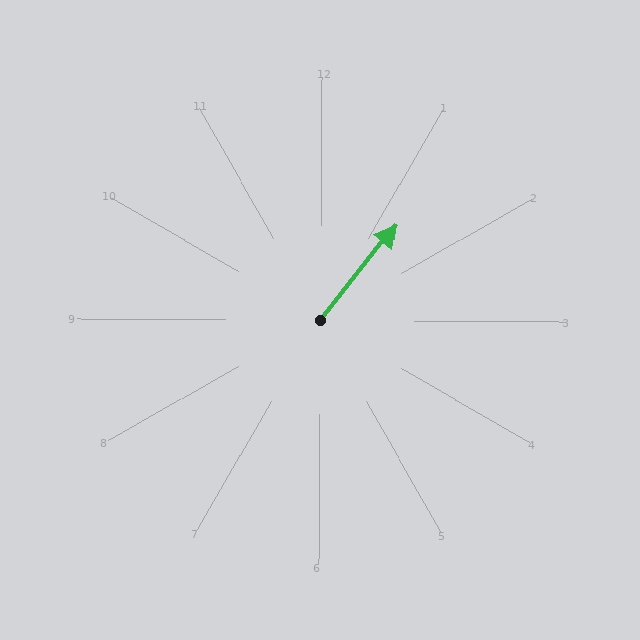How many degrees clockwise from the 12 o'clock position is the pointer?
Approximately 38 degrees.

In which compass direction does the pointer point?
Northeast.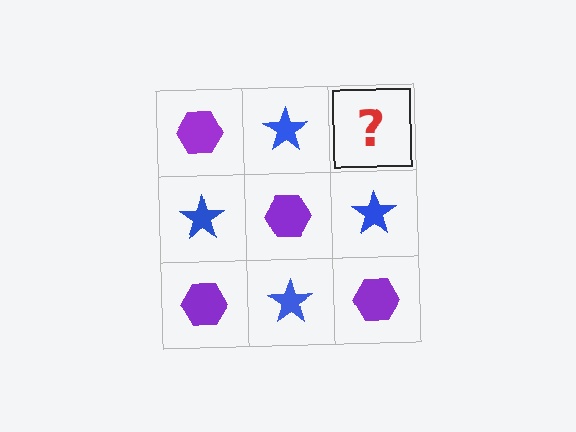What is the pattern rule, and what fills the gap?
The rule is that it alternates purple hexagon and blue star in a checkerboard pattern. The gap should be filled with a purple hexagon.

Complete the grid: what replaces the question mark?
The question mark should be replaced with a purple hexagon.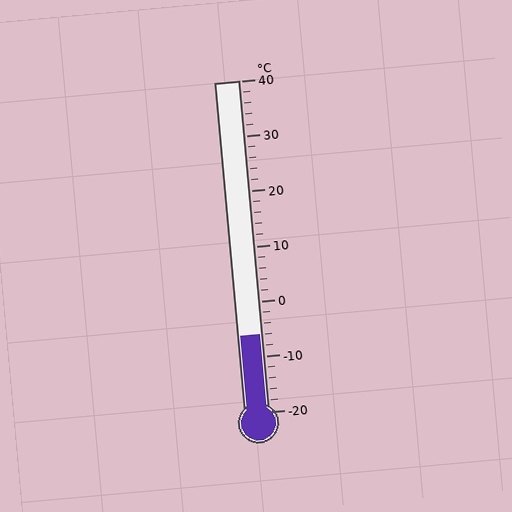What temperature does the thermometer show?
The thermometer shows approximately -6°C.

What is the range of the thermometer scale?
The thermometer scale ranges from -20°C to 40°C.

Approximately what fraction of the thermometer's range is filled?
The thermometer is filled to approximately 25% of its range.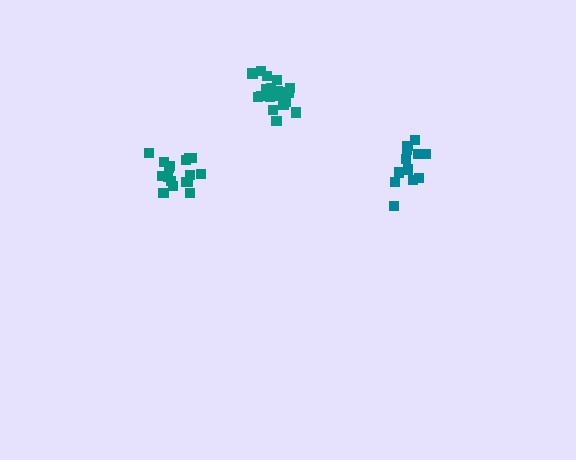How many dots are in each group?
Group 1: 19 dots, Group 2: 13 dots, Group 3: 17 dots (49 total).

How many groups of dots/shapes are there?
There are 3 groups.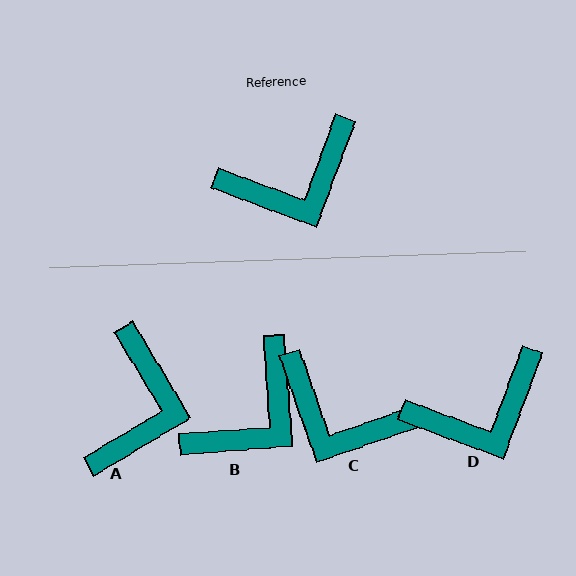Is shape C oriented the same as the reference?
No, it is off by about 51 degrees.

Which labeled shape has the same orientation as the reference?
D.